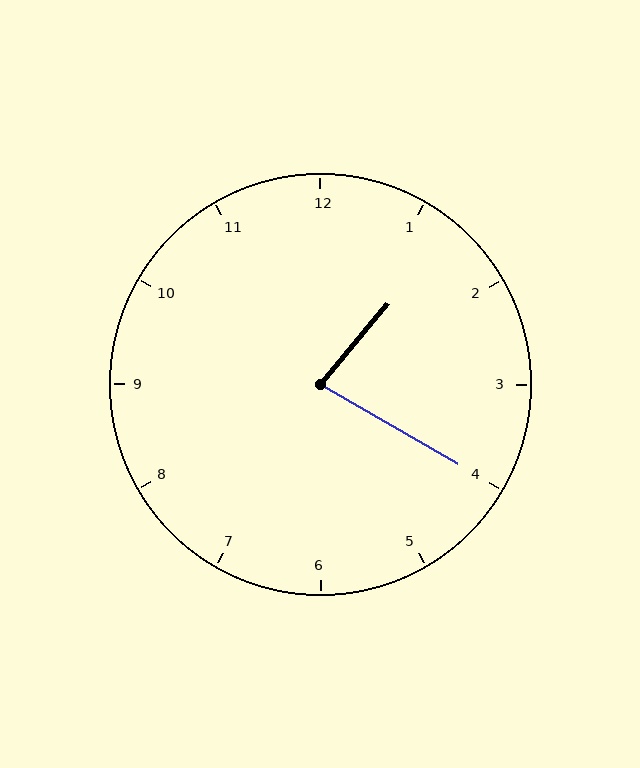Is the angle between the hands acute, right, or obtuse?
It is acute.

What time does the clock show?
1:20.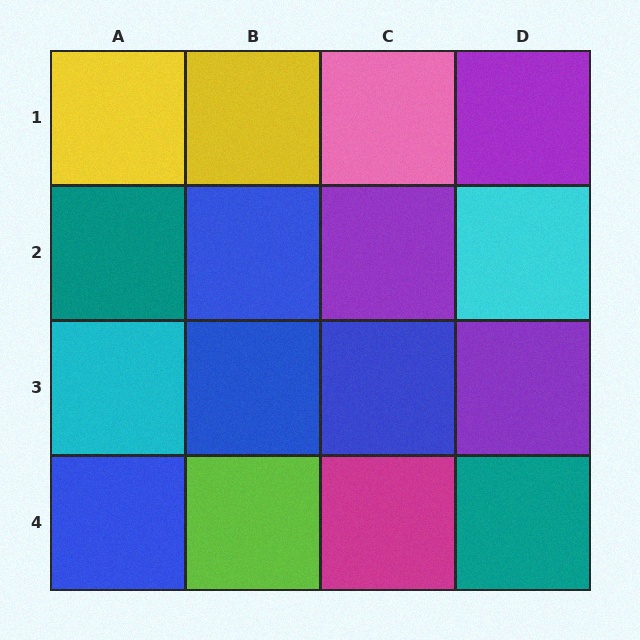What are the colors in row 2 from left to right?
Teal, blue, purple, cyan.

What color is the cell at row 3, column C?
Blue.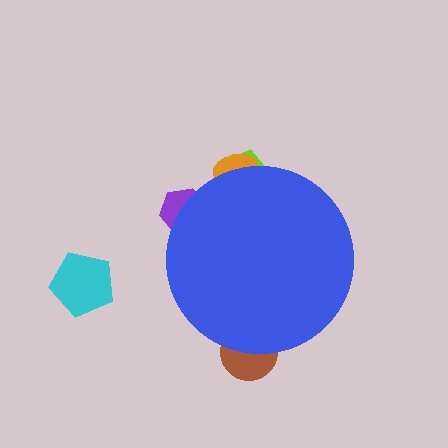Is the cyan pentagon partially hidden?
No, the cyan pentagon is fully visible.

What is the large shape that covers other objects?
A blue circle.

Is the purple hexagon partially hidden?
Yes, the purple hexagon is partially hidden behind the blue circle.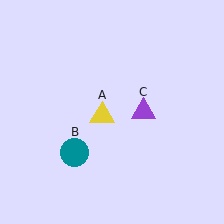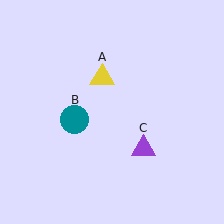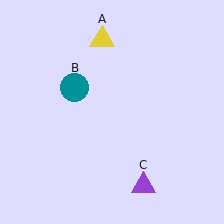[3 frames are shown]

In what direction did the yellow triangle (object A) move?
The yellow triangle (object A) moved up.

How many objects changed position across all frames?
3 objects changed position: yellow triangle (object A), teal circle (object B), purple triangle (object C).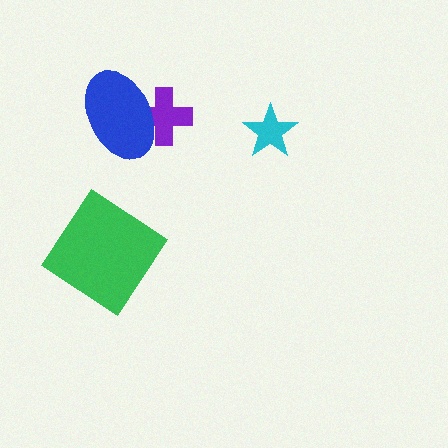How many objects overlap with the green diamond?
0 objects overlap with the green diamond.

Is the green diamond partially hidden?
No, no other shape covers it.